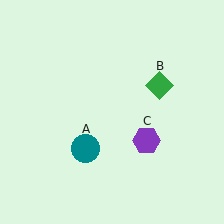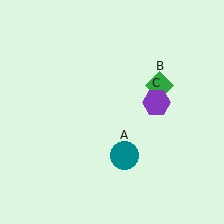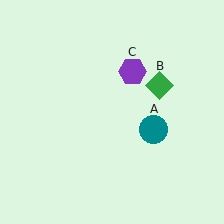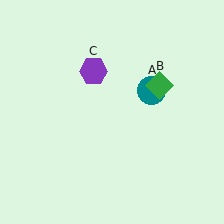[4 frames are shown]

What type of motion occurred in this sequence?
The teal circle (object A), purple hexagon (object C) rotated counterclockwise around the center of the scene.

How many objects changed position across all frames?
2 objects changed position: teal circle (object A), purple hexagon (object C).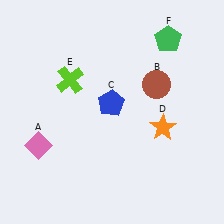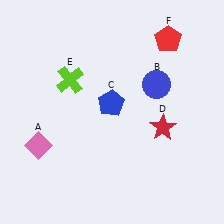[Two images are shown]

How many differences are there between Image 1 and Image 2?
There are 3 differences between the two images.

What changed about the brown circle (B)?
In Image 1, B is brown. In Image 2, it changed to blue.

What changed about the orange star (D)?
In Image 1, D is orange. In Image 2, it changed to red.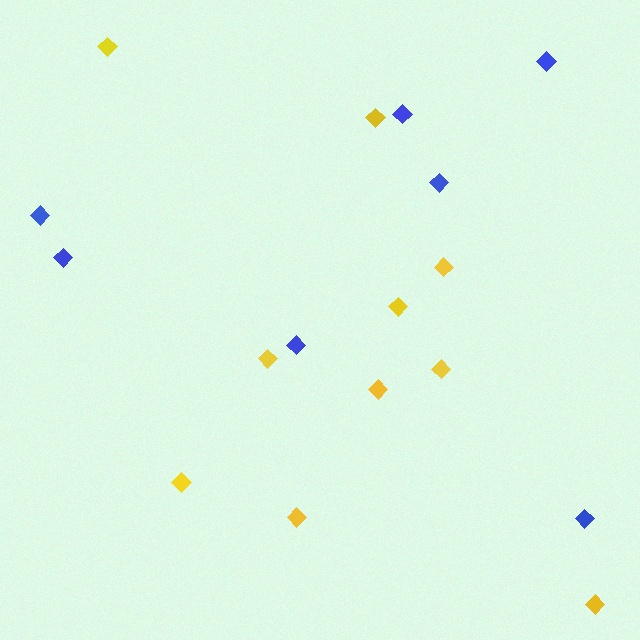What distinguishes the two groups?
There are 2 groups: one group of yellow diamonds (10) and one group of blue diamonds (7).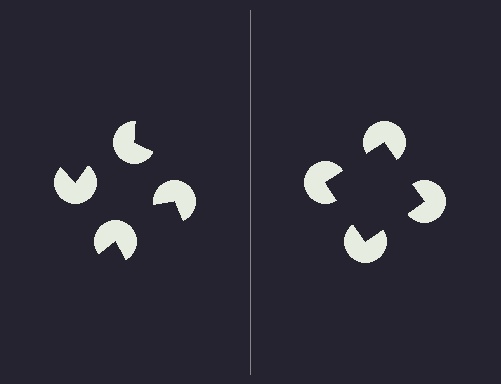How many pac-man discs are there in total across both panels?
8 — 4 on each side.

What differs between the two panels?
The pac-man discs are positioned identically on both sides; only the wedge orientations differ. On the right they align to a square; on the left they are misaligned.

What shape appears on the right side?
An illusory square.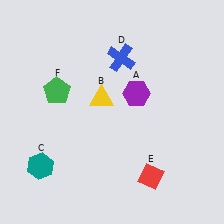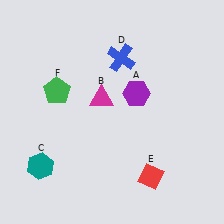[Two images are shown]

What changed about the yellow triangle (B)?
In Image 1, B is yellow. In Image 2, it changed to magenta.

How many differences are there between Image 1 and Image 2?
There is 1 difference between the two images.